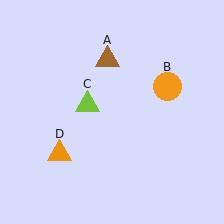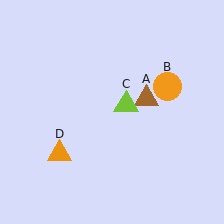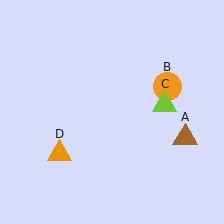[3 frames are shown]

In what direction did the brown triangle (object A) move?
The brown triangle (object A) moved down and to the right.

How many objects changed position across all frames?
2 objects changed position: brown triangle (object A), lime triangle (object C).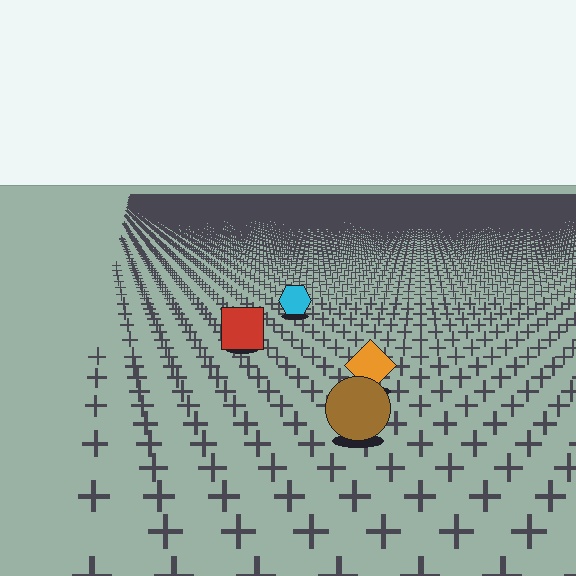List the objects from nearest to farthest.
From nearest to farthest: the brown circle, the orange diamond, the red square, the cyan hexagon.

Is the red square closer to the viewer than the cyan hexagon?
Yes. The red square is closer — you can tell from the texture gradient: the ground texture is coarser near it.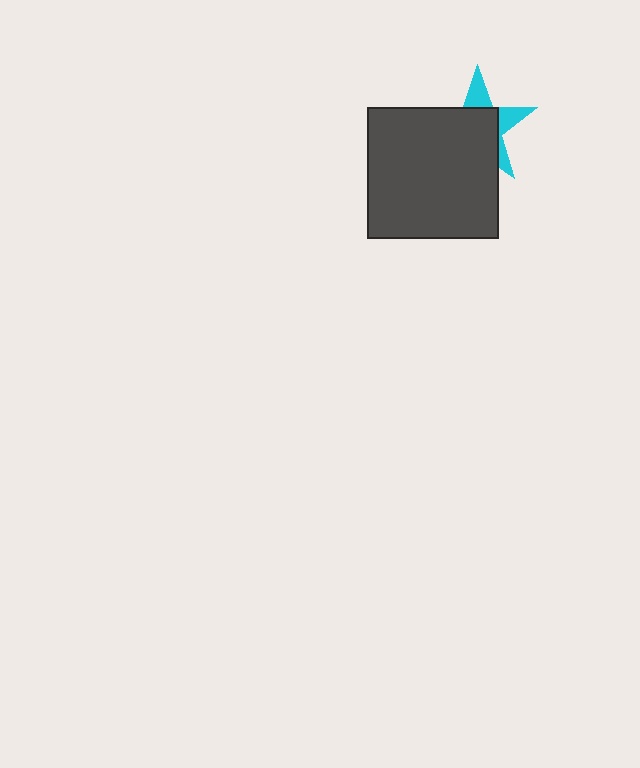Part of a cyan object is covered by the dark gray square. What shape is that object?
It is a star.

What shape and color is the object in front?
The object in front is a dark gray square.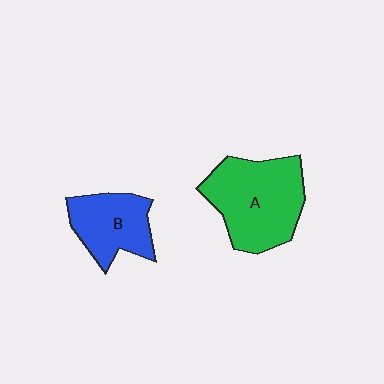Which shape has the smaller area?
Shape B (blue).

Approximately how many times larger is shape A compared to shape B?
Approximately 1.6 times.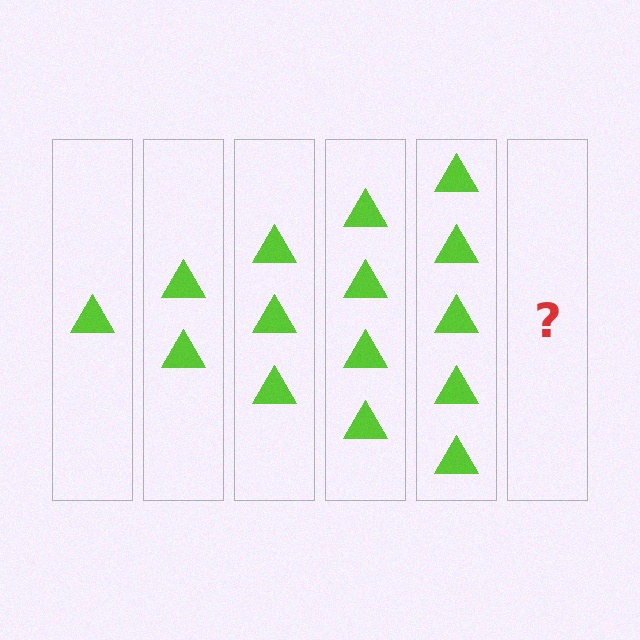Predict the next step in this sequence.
The next step is 6 triangles.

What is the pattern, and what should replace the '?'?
The pattern is that each step adds one more triangle. The '?' should be 6 triangles.